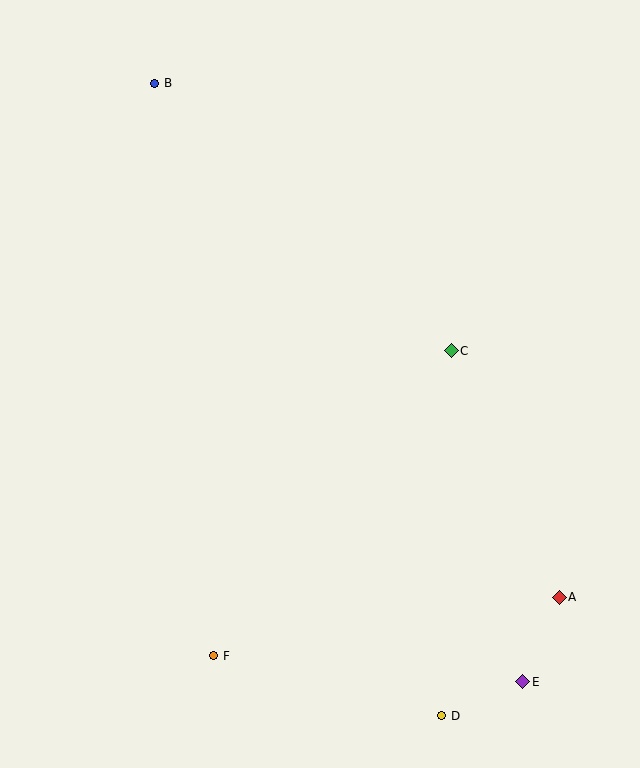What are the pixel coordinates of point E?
Point E is at (523, 682).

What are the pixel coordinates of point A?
Point A is at (559, 597).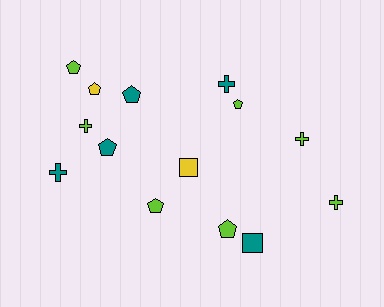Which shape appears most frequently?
Pentagon, with 7 objects.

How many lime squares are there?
There are no lime squares.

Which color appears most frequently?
Lime, with 7 objects.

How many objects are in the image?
There are 14 objects.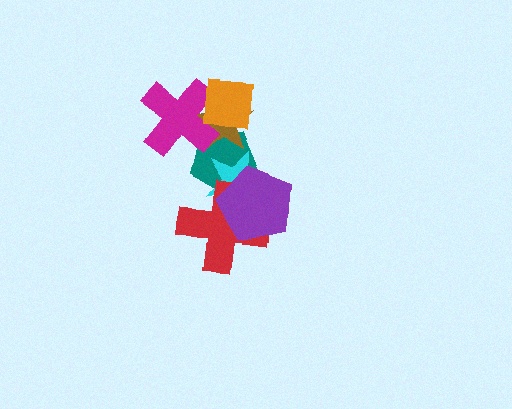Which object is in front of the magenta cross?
The orange square is in front of the magenta cross.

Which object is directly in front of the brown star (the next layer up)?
The magenta cross is directly in front of the brown star.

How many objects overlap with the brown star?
4 objects overlap with the brown star.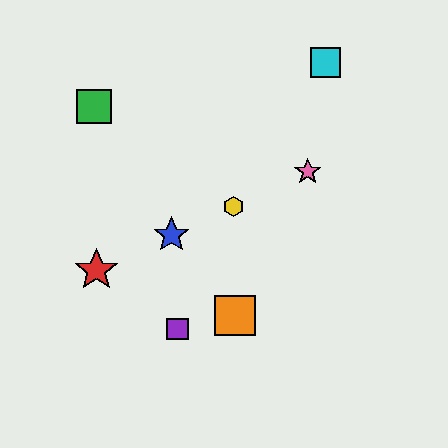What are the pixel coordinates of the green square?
The green square is at (94, 107).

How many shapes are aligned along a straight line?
4 shapes (the red star, the blue star, the yellow hexagon, the pink star) are aligned along a straight line.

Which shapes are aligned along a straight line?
The red star, the blue star, the yellow hexagon, the pink star are aligned along a straight line.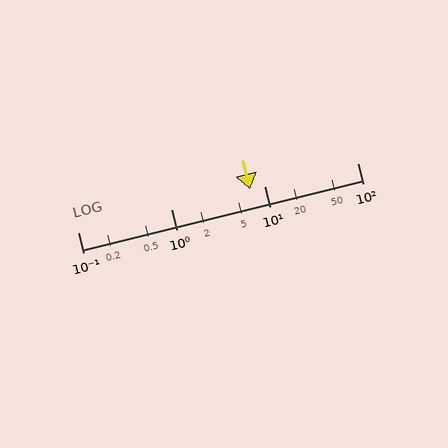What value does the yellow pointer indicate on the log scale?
The pointer indicates approximately 7.1.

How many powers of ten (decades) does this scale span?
The scale spans 3 decades, from 0.1 to 100.